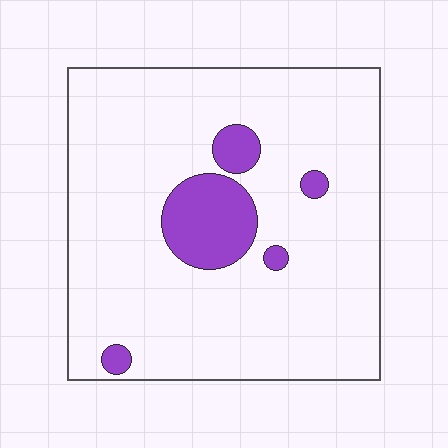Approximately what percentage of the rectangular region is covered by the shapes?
Approximately 10%.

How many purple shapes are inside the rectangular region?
5.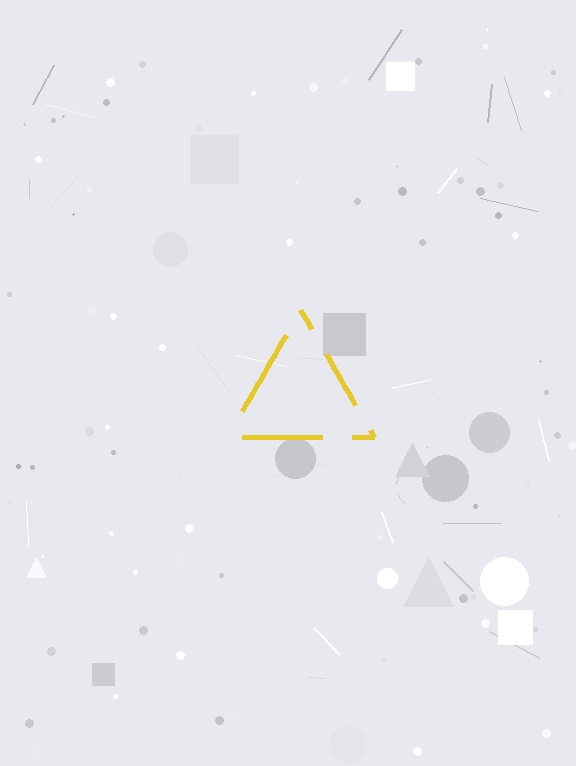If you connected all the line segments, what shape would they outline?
They would outline a triangle.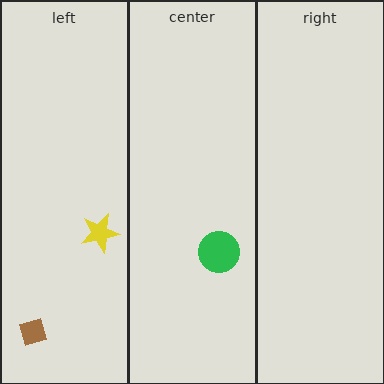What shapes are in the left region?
The brown diamond, the yellow star.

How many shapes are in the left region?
2.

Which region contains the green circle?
The center region.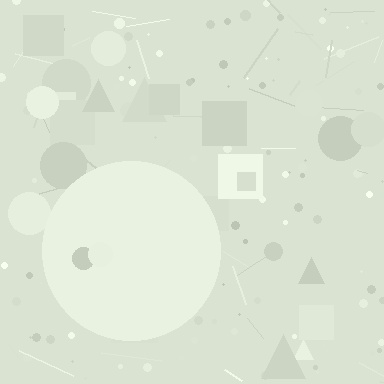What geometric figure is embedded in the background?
A circle is embedded in the background.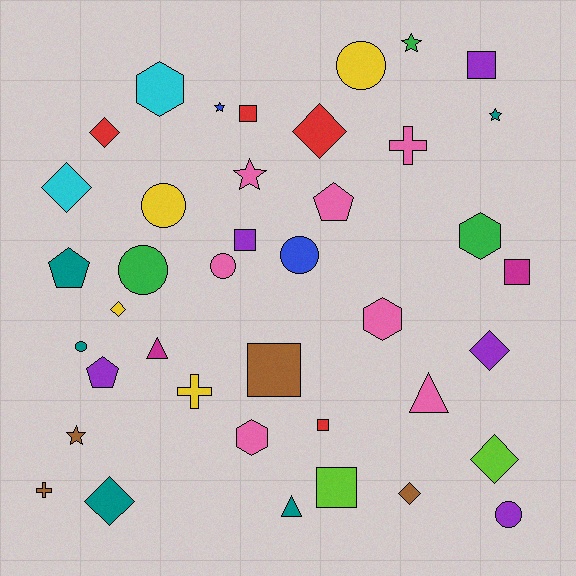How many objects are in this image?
There are 40 objects.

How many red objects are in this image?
There are 4 red objects.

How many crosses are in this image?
There are 3 crosses.